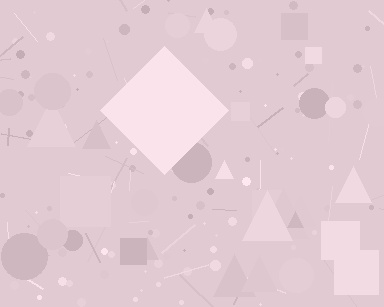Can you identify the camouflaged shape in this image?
The camouflaged shape is a diamond.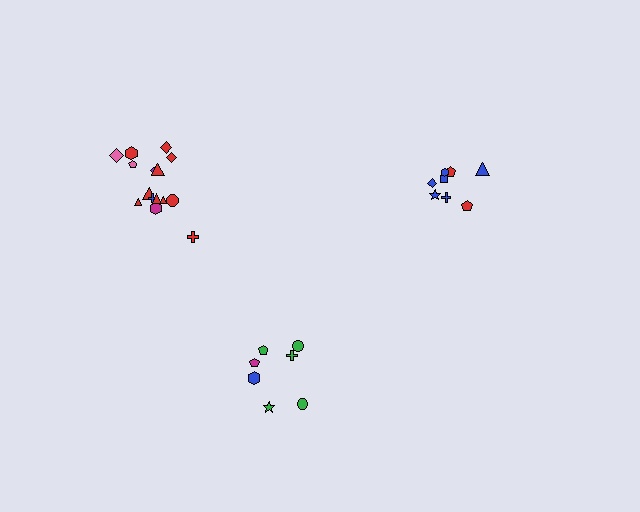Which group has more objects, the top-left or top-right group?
The top-left group.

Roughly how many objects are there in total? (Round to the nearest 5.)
Roughly 30 objects in total.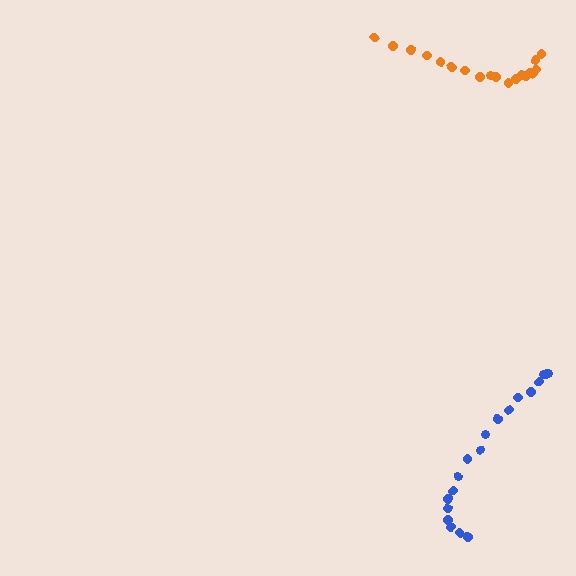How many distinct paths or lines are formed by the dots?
There are 2 distinct paths.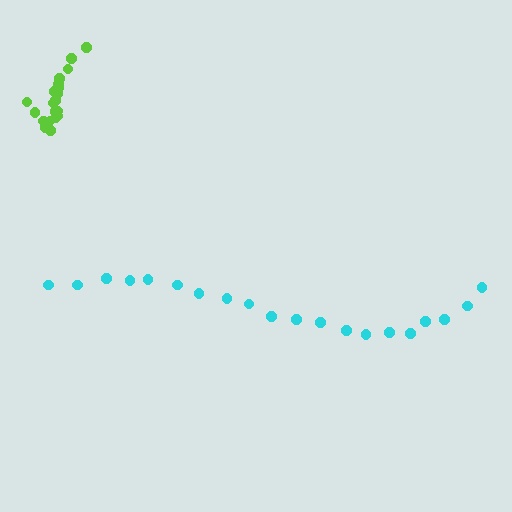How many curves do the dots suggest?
There are 2 distinct paths.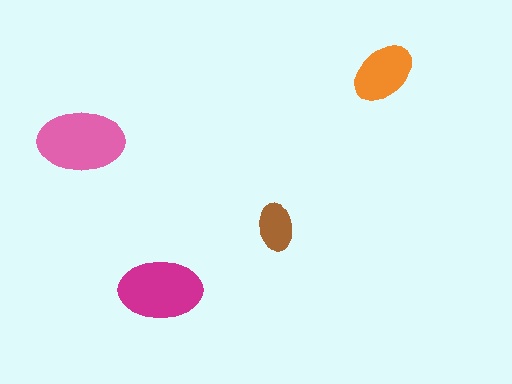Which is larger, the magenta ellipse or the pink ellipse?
The pink one.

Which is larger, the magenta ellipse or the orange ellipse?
The magenta one.